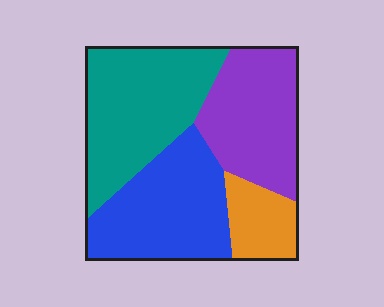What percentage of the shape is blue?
Blue covers 29% of the shape.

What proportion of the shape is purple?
Purple takes up about one quarter (1/4) of the shape.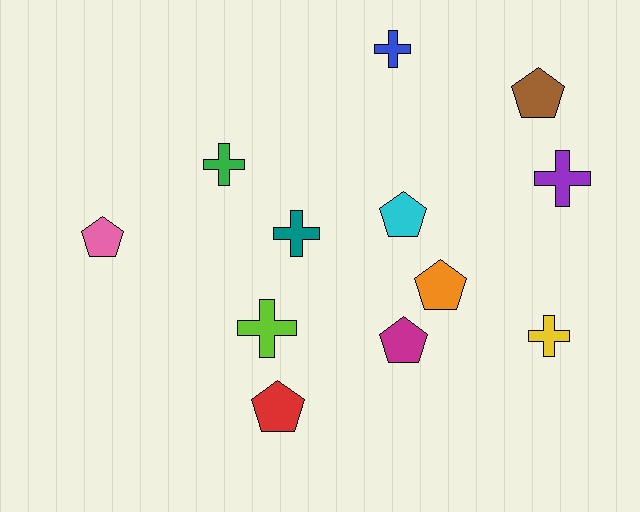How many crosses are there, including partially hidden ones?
There are 6 crosses.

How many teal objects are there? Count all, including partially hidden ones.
There is 1 teal object.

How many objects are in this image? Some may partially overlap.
There are 12 objects.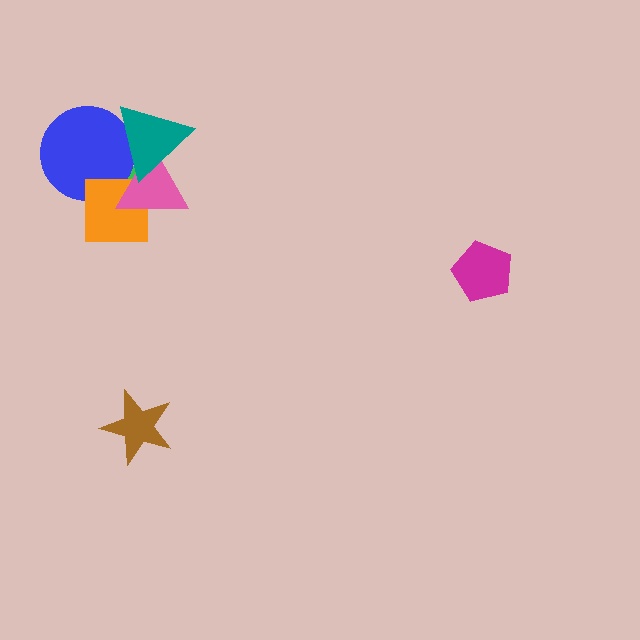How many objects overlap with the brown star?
0 objects overlap with the brown star.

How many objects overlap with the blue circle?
4 objects overlap with the blue circle.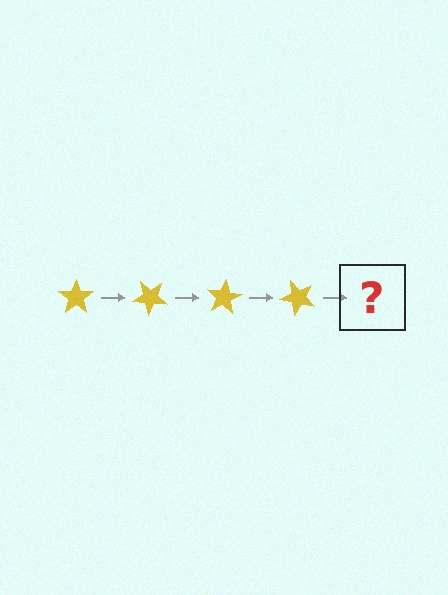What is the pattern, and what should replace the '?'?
The pattern is that the star rotates 40 degrees each step. The '?' should be a yellow star rotated 160 degrees.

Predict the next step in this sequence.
The next step is a yellow star rotated 160 degrees.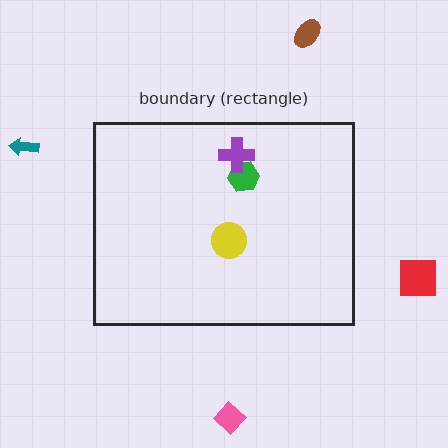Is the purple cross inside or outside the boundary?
Inside.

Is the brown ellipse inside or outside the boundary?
Outside.